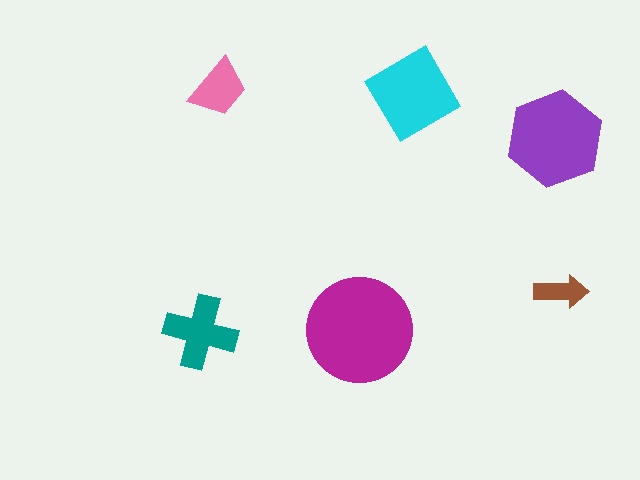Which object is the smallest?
The brown arrow.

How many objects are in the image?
There are 6 objects in the image.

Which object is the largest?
The magenta circle.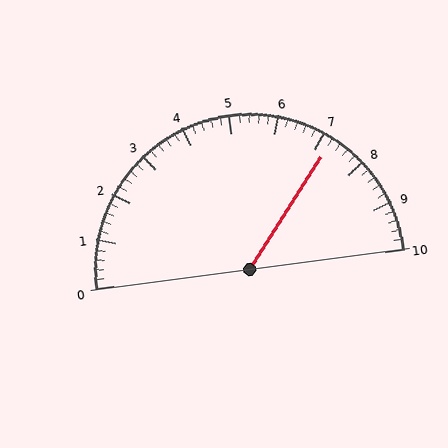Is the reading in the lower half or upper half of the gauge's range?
The reading is in the upper half of the range (0 to 10).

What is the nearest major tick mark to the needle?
The nearest major tick mark is 7.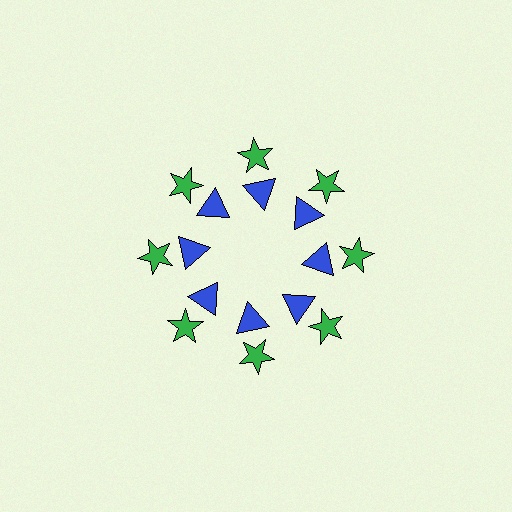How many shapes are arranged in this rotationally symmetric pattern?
There are 16 shapes, arranged in 8 groups of 2.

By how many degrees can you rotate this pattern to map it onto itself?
The pattern maps onto itself every 45 degrees of rotation.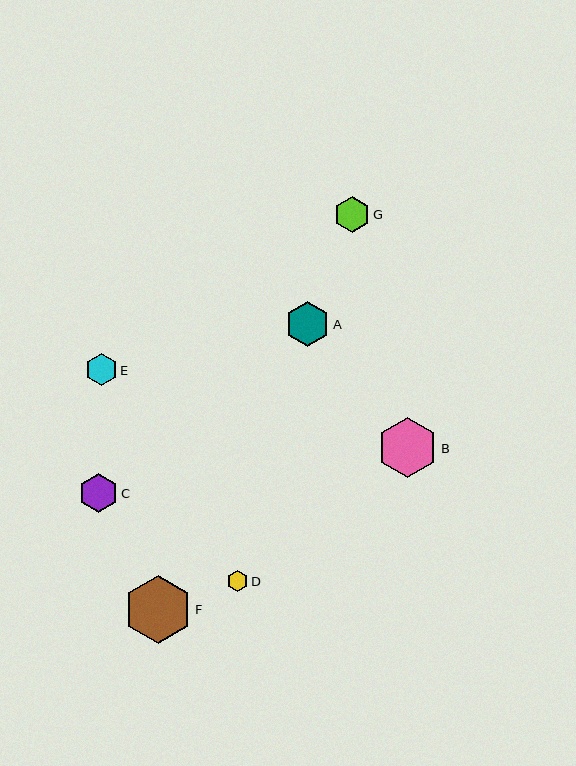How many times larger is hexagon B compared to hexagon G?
Hexagon B is approximately 1.7 times the size of hexagon G.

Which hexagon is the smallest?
Hexagon D is the smallest with a size of approximately 21 pixels.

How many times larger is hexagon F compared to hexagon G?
Hexagon F is approximately 1.9 times the size of hexagon G.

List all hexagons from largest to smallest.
From largest to smallest: F, B, A, C, G, E, D.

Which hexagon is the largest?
Hexagon F is the largest with a size of approximately 68 pixels.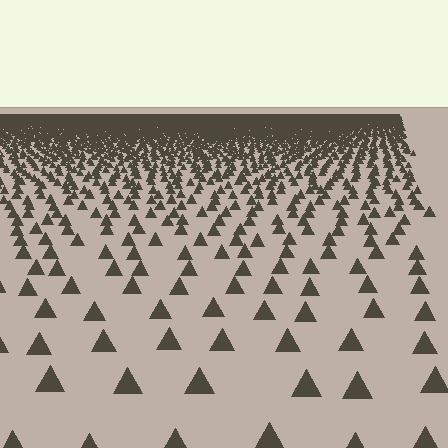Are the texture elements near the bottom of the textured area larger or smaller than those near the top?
Larger. Near the bottom, elements are closer to the viewer and appear at a bigger on-screen size.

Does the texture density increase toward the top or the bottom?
Density increases toward the top.